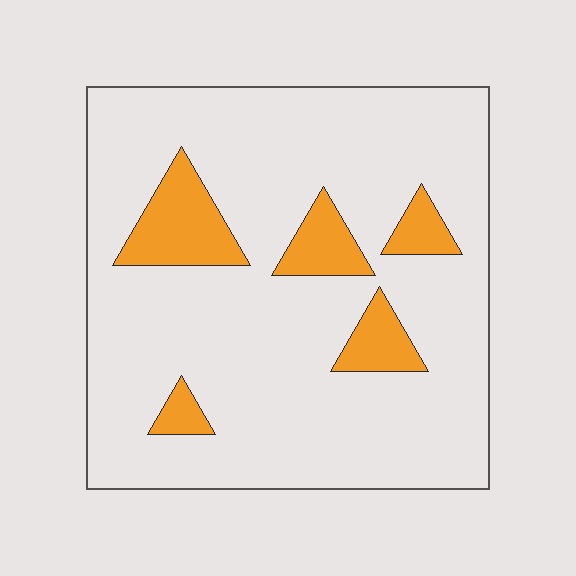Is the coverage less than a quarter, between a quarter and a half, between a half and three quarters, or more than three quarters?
Less than a quarter.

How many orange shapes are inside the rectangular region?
5.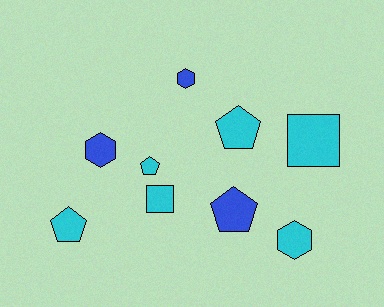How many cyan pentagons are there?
There are 3 cyan pentagons.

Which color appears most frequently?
Cyan, with 6 objects.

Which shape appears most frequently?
Pentagon, with 4 objects.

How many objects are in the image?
There are 9 objects.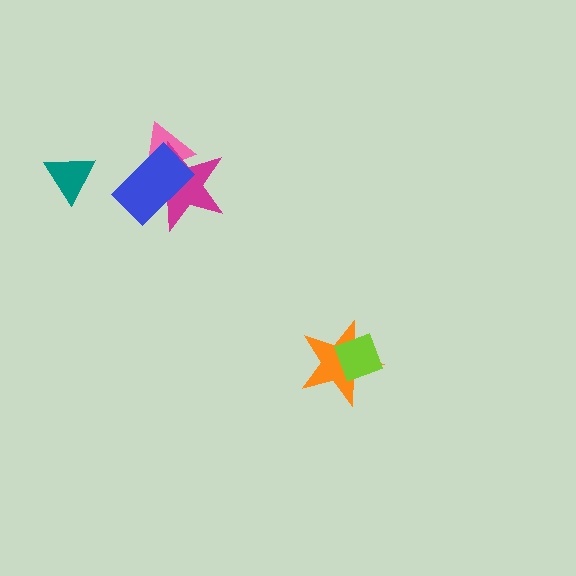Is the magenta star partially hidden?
Yes, it is partially covered by another shape.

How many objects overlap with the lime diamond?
1 object overlaps with the lime diamond.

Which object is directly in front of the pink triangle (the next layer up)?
The magenta star is directly in front of the pink triangle.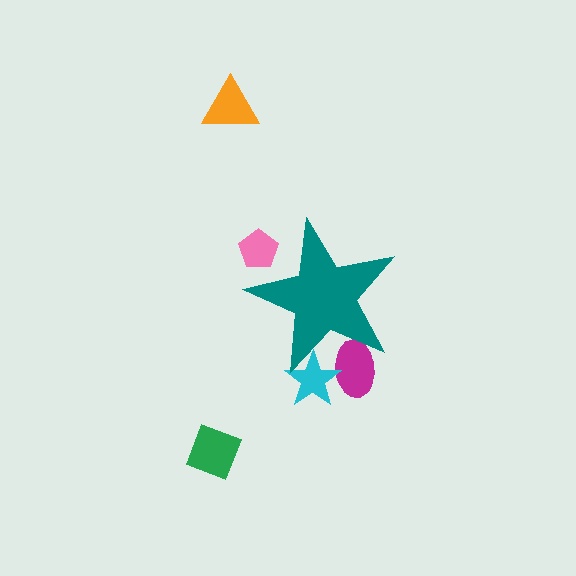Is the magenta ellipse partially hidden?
Yes, the magenta ellipse is partially hidden behind the teal star.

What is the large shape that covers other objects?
A teal star.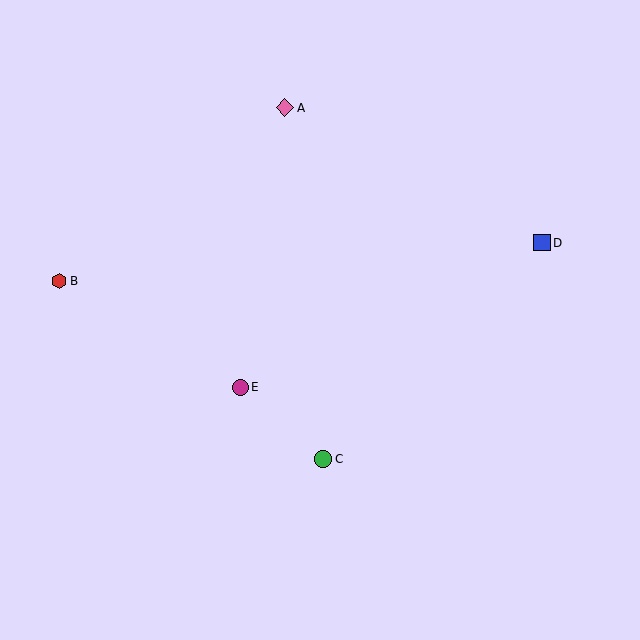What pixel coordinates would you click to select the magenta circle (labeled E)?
Click at (240, 387) to select the magenta circle E.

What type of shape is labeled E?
Shape E is a magenta circle.